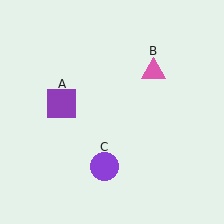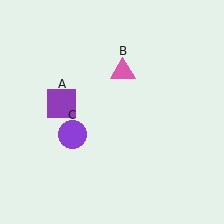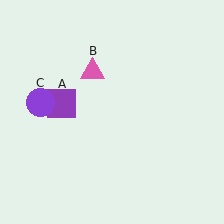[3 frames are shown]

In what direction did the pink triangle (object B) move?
The pink triangle (object B) moved left.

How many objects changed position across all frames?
2 objects changed position: pink triangle (object B), purple circle (object C).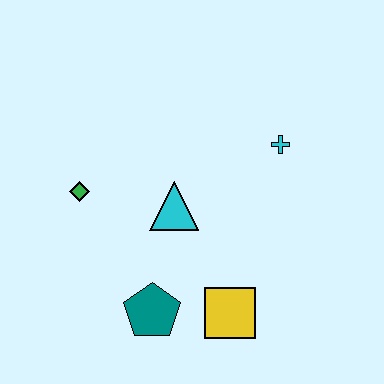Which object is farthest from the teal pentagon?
The cyan cross is farthest from the teal pentagon.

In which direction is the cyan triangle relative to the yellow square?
The cyan triangle is above the yellow square.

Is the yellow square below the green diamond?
Yes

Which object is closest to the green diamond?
The cyan triangle is closest to the green diamond.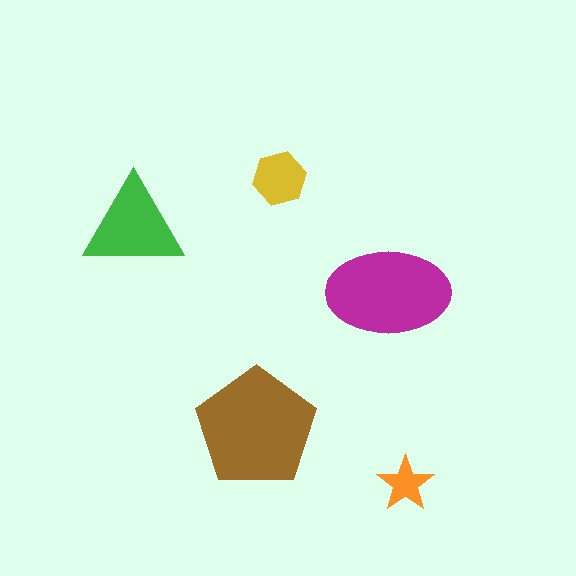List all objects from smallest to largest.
The orange star, the yellow hexagon, the green triangle, the magenta ellipse, the brown pentagon.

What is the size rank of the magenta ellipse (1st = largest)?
2nd.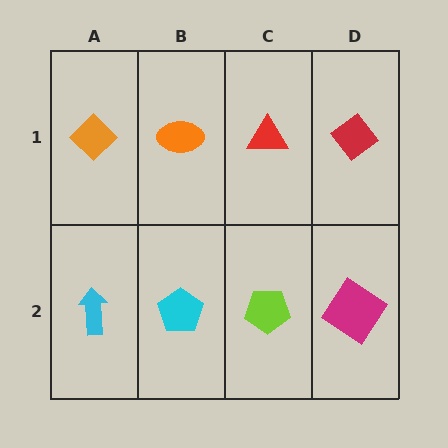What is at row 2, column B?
A cyan pentagon.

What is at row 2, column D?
A magenta diamond.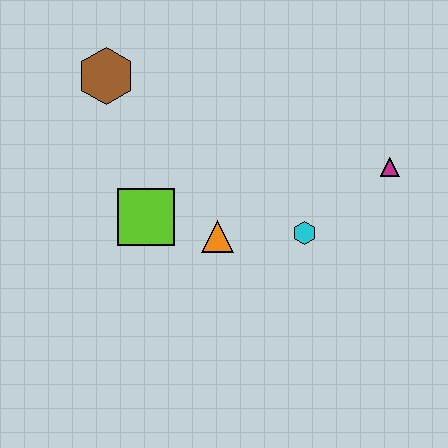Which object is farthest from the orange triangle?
The brown hexagon is farthest from the orange triangle.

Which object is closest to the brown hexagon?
The lime square is closest to the brown hexagon.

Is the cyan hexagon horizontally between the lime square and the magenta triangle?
Yes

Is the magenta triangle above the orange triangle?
Yes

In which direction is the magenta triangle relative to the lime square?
The magenta triangle is to the right of the lime square.